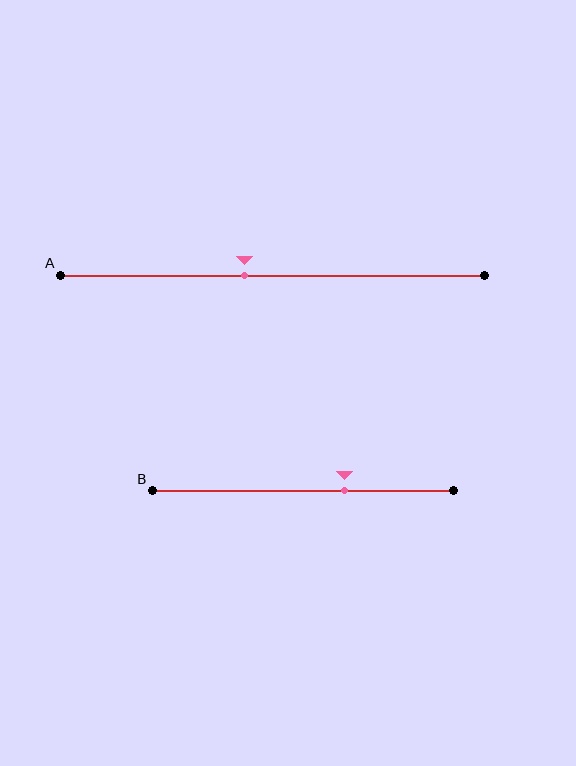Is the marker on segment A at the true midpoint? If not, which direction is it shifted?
No, the marker on segment A is shifted to the left by about 7% of the segment length.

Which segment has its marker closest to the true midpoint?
Segment A has its marker closest to the true midpoint.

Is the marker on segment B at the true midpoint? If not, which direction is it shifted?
No, the marker on segment B is shifted to the right by about 14% of the segment length.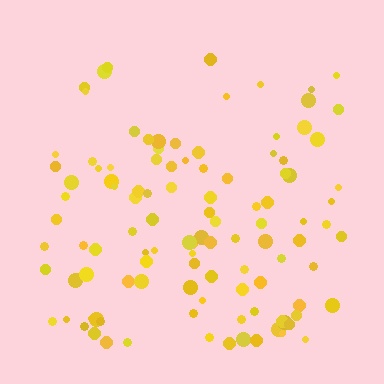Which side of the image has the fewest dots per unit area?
The top.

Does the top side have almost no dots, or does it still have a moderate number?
Still a moderate number, just noticeably fewer than the bottom.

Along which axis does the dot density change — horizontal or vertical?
Vertical.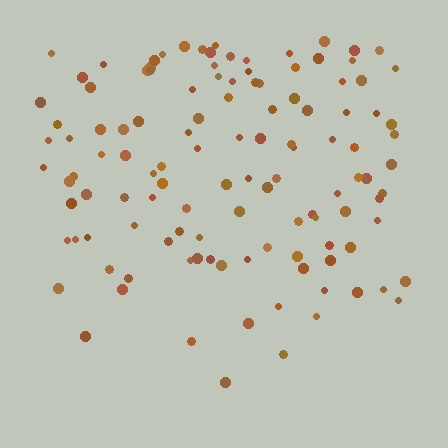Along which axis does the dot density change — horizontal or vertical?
Vertical.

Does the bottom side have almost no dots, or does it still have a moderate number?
Still a moderate number, just noticeably fewer than the top.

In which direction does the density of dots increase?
From bottom to top, with the top side densest.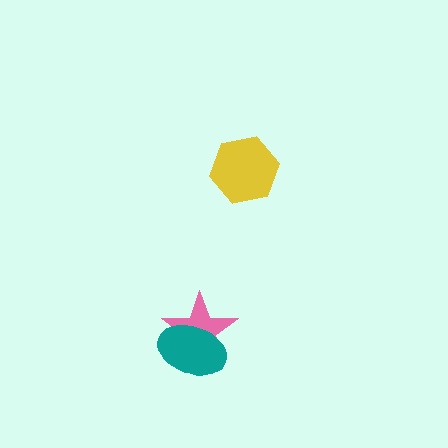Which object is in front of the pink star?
The teal ellipse is in front of the pink star.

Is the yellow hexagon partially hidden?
No, no other shape covers it.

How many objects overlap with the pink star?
1 object overlaps with the pink star.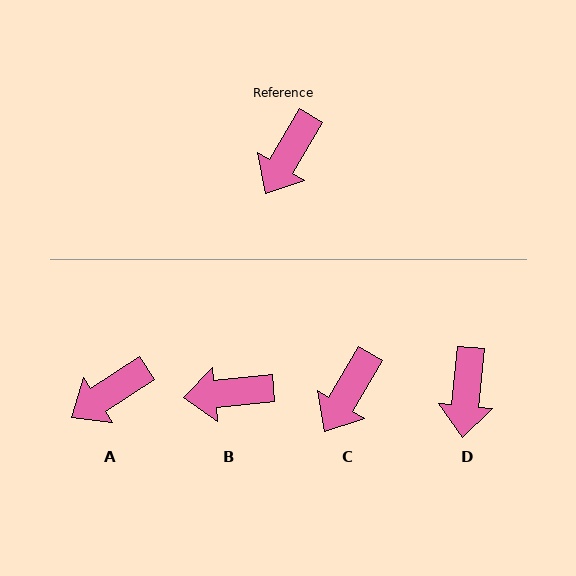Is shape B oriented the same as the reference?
No, it is off by about 54 degrees.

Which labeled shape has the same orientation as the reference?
C.